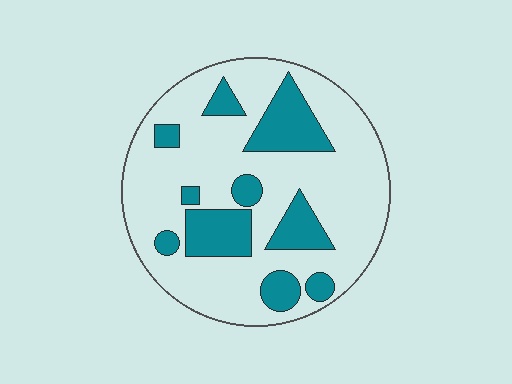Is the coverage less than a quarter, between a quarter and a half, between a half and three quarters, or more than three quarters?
Between a quarter and a half.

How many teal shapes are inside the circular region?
10.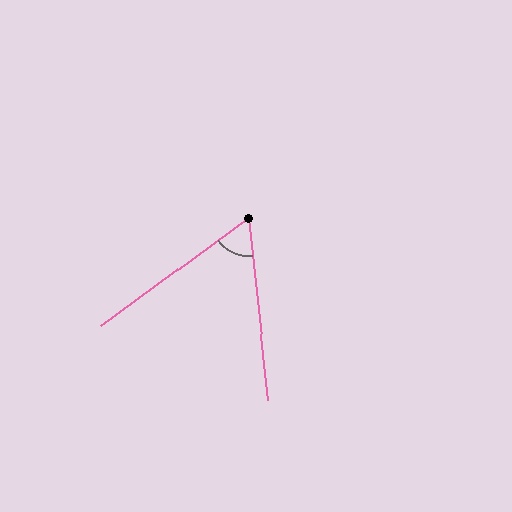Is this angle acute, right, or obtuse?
It is acute.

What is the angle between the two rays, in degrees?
Approximately 60 degrees.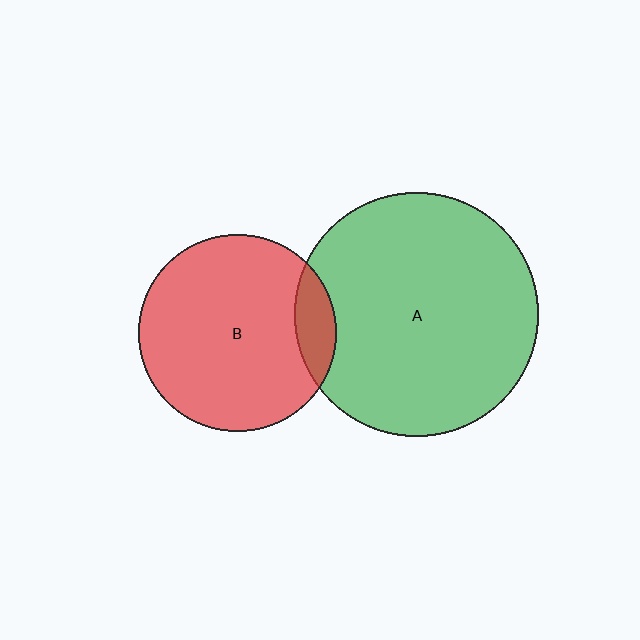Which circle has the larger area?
Circle A (green).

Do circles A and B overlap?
Yes.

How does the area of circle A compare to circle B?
Approximately 1.5 times.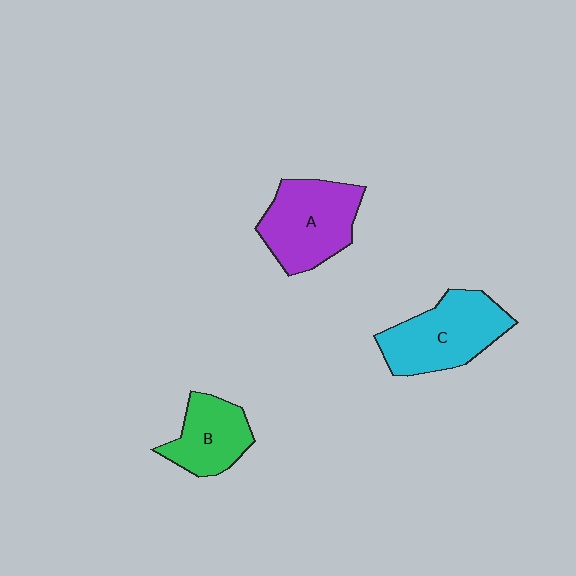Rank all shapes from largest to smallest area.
From largest to smallest: C (cyan), A (purple), B (green).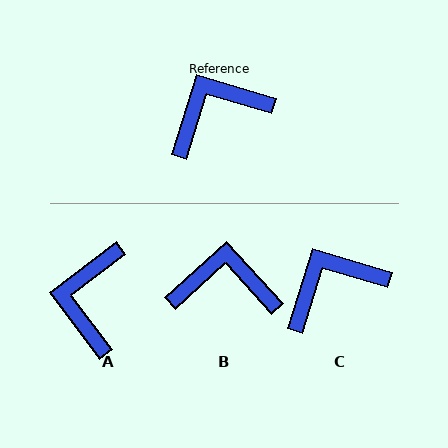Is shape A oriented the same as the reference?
No, it is off by about 54 degrees.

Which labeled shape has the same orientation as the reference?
C.